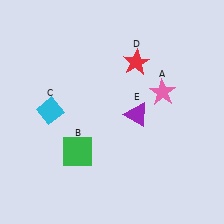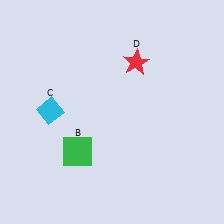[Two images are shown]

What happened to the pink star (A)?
The pink star (A) was removed in Image 2. It was in the top-right area of Image 1.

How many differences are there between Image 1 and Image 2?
There are 2 differences between the two images.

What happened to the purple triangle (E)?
The purple triangle (E) was removed in Image 2. It was in the bottom-right area of Image 1.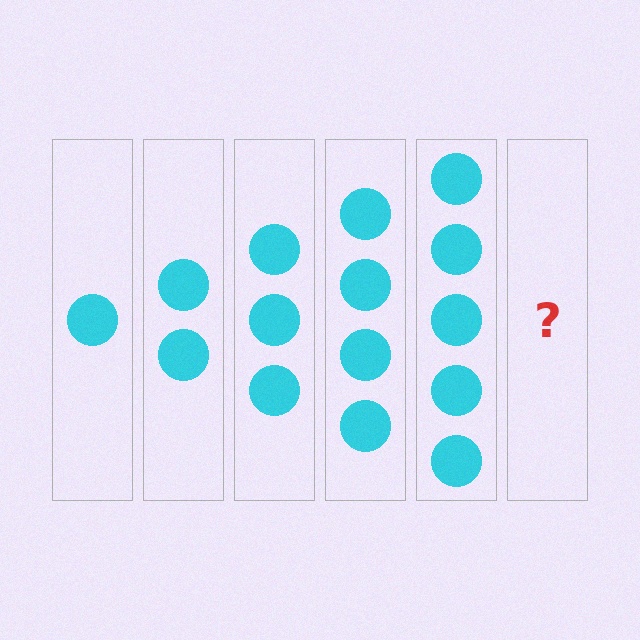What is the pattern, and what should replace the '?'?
The pattern is that each step adds one more circle. The '?' should be 6 circles.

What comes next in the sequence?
The next element should be 6 circles.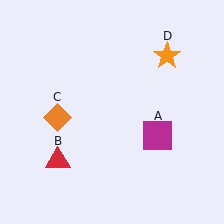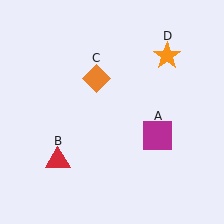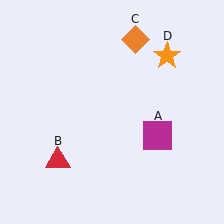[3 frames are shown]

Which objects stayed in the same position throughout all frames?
Magenta square (object A) and red triangle (object B) and orange star (object D) remained stationary.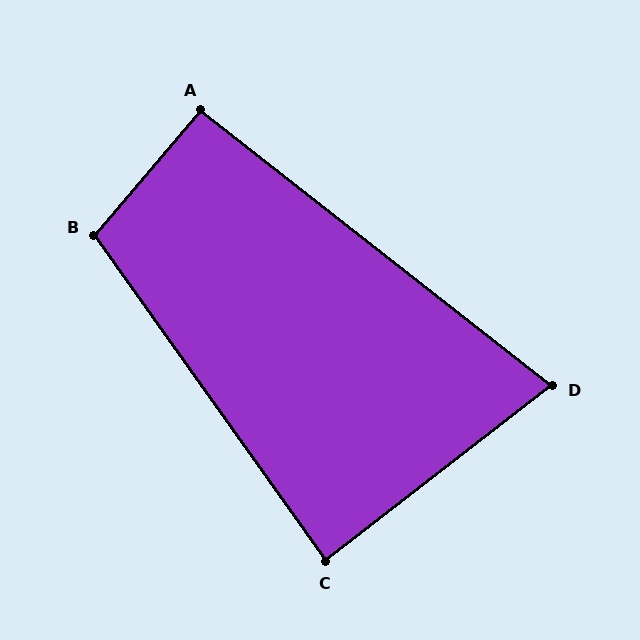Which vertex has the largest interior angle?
B, at approximately 104 degrees.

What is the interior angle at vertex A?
Approximately 92 degrees (approximately right).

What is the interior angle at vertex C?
Approximately 88 degrees (approximately right).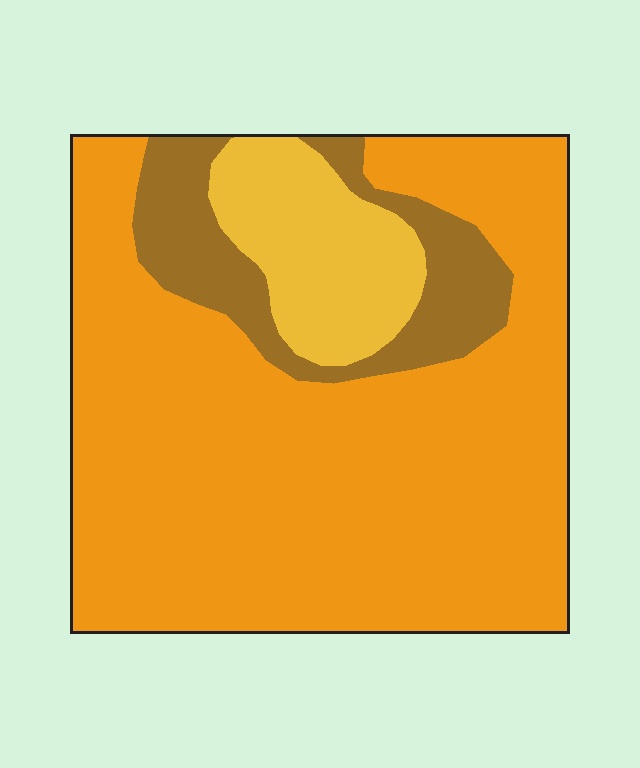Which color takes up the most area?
Orange, at roughly 75%.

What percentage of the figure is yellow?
Yellow covers 13% of the figure.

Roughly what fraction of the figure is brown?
Brown covers about 15% of the figure.